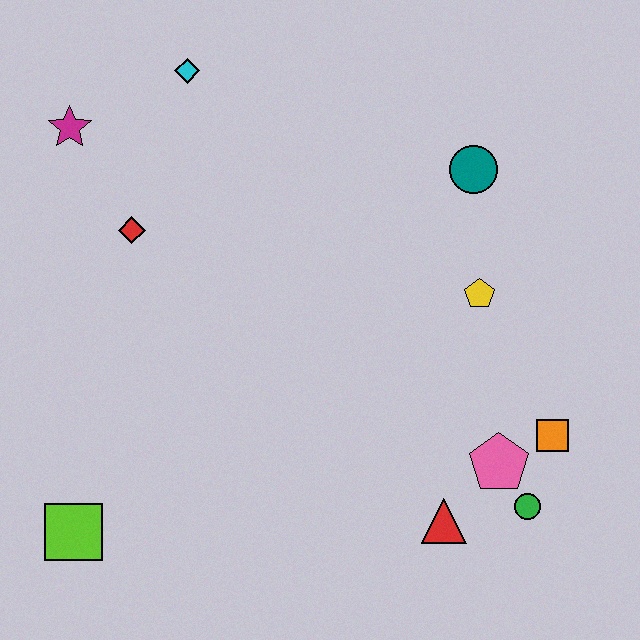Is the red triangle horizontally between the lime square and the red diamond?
No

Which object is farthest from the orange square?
The magenta star is farthest from the orange square.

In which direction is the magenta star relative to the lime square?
The magenta star is above the lime square.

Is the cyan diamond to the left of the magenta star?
No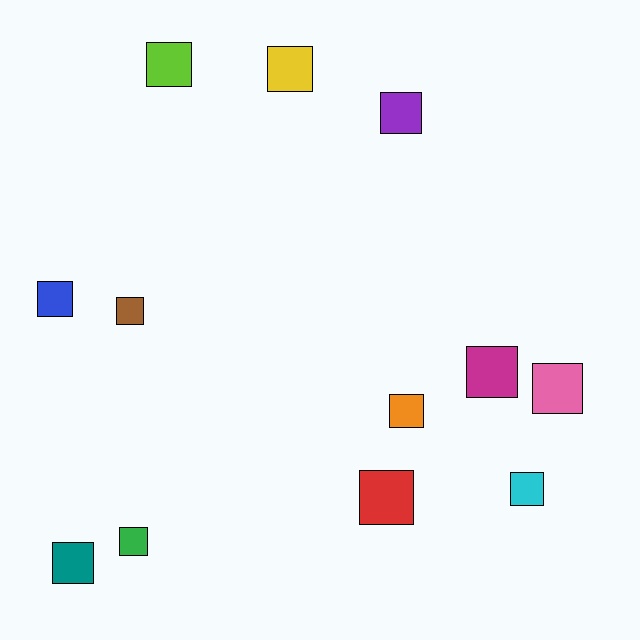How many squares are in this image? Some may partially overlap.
There are 12 squares.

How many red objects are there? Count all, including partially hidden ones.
There is 1 red object.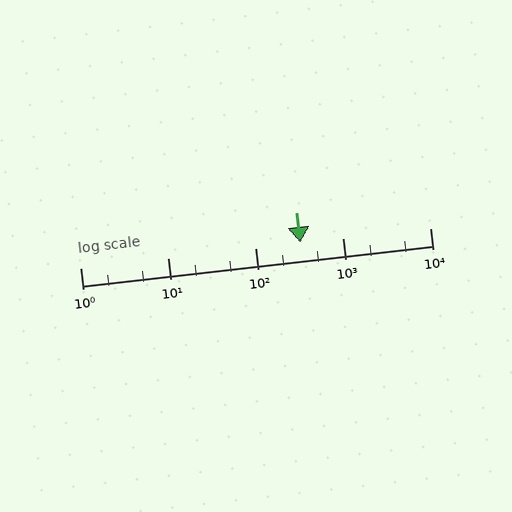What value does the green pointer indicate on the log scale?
The pointer indicates approximately 330.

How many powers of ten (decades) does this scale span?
The scale spans 4 decades, from 1 to 10000.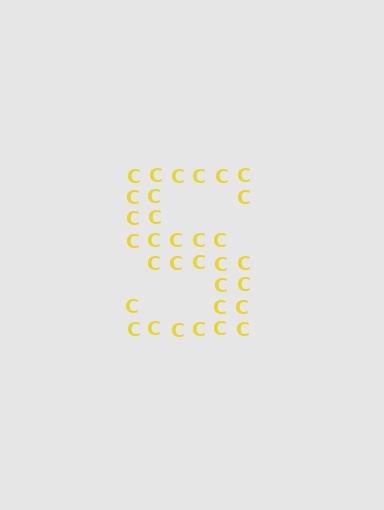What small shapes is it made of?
It is made of small letter C's.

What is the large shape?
The large shape is the letter S.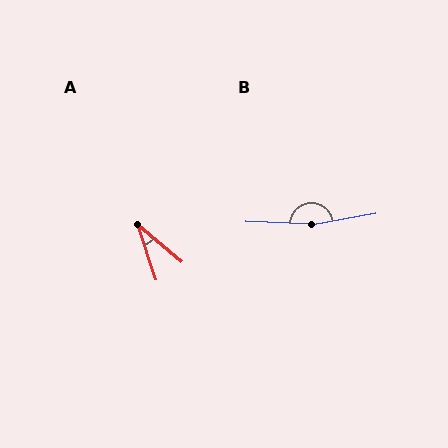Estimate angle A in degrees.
Approximately 31 degrees.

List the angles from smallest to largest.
A (31°), B (168°).